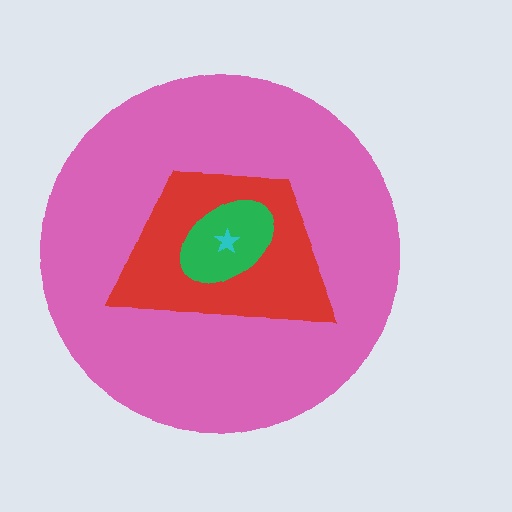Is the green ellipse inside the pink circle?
Yes.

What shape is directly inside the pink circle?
The red trapezoid.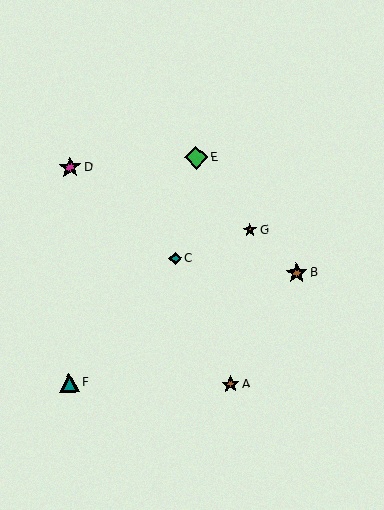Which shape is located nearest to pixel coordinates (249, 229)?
The brown star (labeled G) at (250, 230) is nearest to that location.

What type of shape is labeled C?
Shape C is a teal diamond.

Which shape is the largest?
The green diamond (labeled E) is the largest.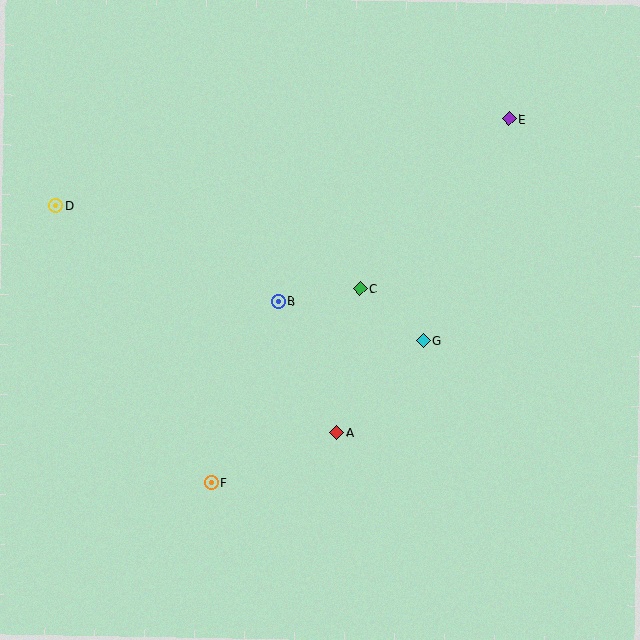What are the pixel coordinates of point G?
Point G is at (423, 340).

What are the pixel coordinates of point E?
Point E is at (509, 119).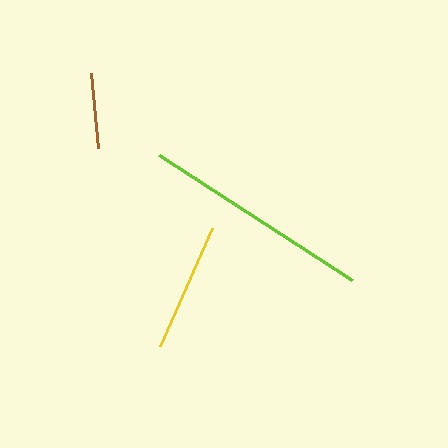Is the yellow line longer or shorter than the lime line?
The lime line is longer than the yellow line.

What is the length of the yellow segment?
The yellow segment is approximately 129 pixels long.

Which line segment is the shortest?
The brown line is the shortest at approximately 75 pixels.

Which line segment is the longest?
The lime line is the longest at approximately 229 pixels.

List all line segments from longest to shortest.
From longest to shortest: lime, yellow, brown.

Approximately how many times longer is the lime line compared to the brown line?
The lime line is approximately 3.1 times the length of the brown line.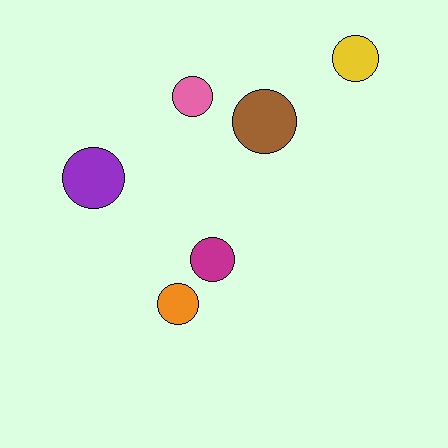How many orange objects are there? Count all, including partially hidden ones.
There is 1 orange object.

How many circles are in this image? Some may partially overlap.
There are 6 circles.